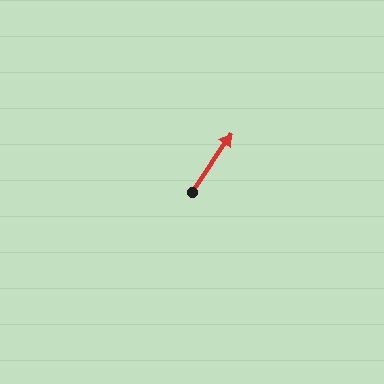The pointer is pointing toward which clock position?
Roughly 1 o'clock.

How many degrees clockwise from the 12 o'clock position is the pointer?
Approximately 34 degrees.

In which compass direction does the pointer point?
Northeast.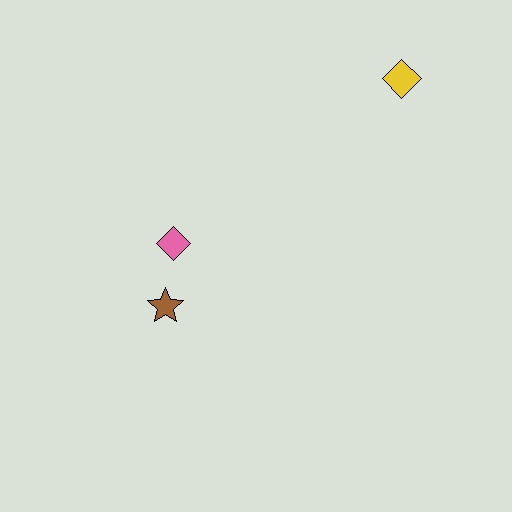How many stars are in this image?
There is 1 star.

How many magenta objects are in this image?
There are no magenta objects.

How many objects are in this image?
There are 3 objects.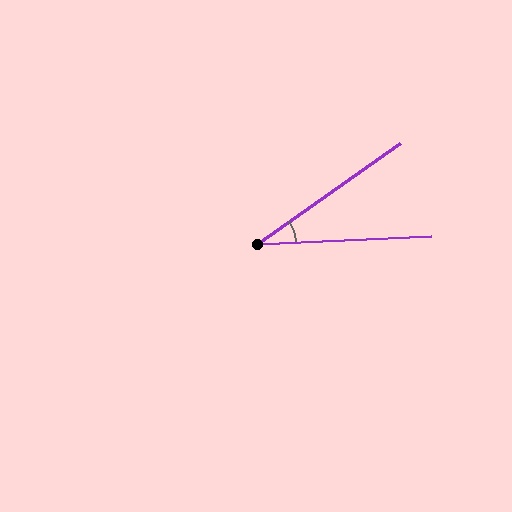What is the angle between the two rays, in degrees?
Approximately 32 degrees.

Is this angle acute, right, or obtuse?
It is acute.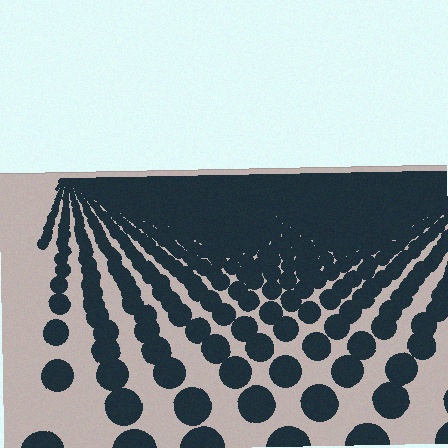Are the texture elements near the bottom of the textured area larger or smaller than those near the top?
Larger. Near the bottom, elements are closer to the viewer and appear at a bigger on-screen size.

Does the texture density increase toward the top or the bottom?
Density increases toward the top.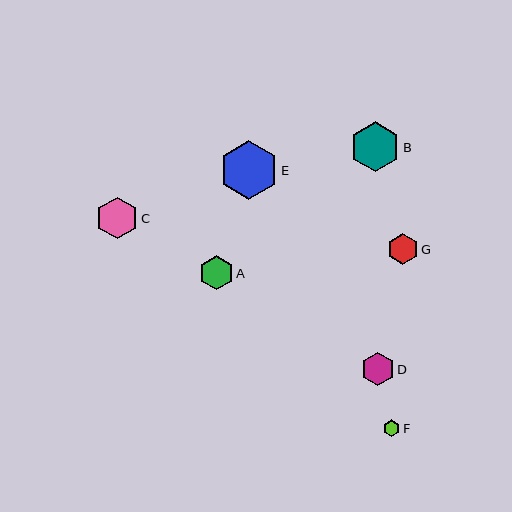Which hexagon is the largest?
Hexagon E is the largest with a size of approximately 59 pixels.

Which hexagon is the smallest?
Hexagon F is the smallest with a size of approximately 17 pixels.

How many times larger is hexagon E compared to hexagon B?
Hexagon E is approximately 1.2 times the size of hexagon B.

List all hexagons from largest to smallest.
From largest to smallest: E, B, C, A, D, G, F.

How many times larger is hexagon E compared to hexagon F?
Hexagon E is approximately 3.5 times the size of hexagon F.